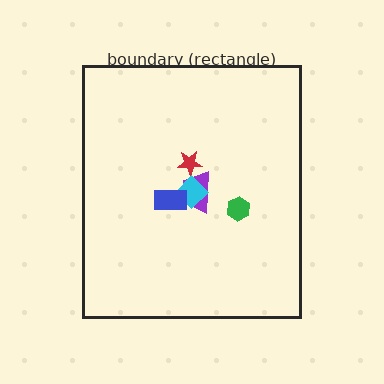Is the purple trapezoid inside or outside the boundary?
Inside.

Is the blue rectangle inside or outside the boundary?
Inside.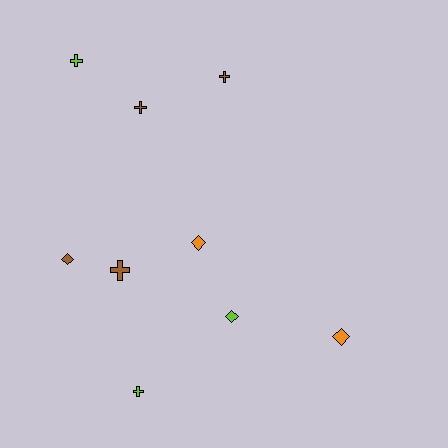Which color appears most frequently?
Brown, with 4 objects.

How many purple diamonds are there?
There are no purple diamonds.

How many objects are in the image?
There are 9 objects.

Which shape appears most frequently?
Cross, with 5 objects.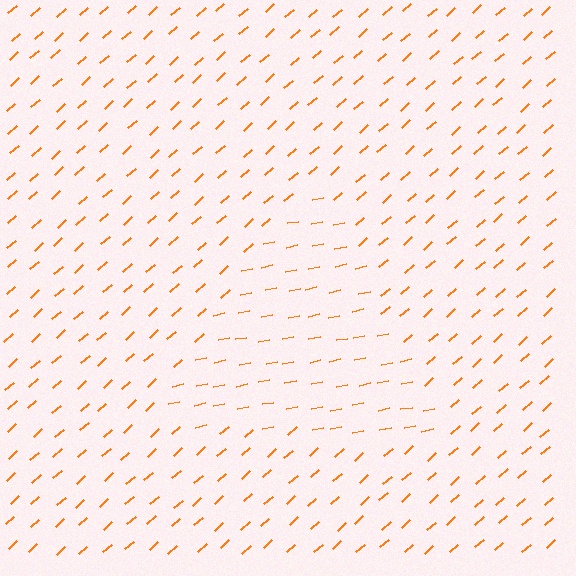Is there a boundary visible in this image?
Yes, there is a texture boundary formed by a change in line orientation.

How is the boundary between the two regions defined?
The boundary is defined purely by a change in line orientation (approximately 31 degrees difference). All lines are the same color and thickness.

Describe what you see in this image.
The image is filled with small orange line segments. A triangle region in the image has lines oriented differently from the surrounding lines, creating a visible texture boundary.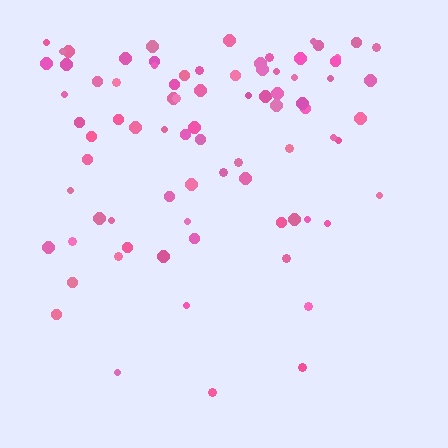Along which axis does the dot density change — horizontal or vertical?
Vertical.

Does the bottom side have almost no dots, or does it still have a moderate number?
Still a moderate number, just noticeably fewer than the top.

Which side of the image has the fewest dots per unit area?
The bottom.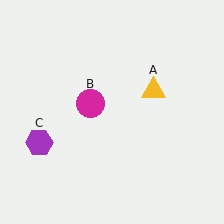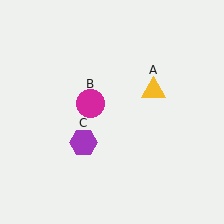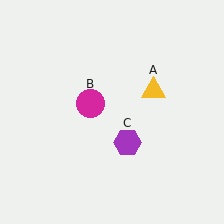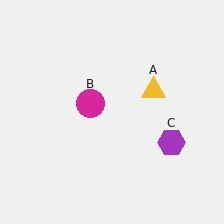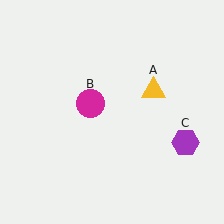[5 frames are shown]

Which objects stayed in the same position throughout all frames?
Yellow triangle (object A) and magenta circle (object B) remained stationary.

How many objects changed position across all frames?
1 object changed position: purple hexagon (object C).